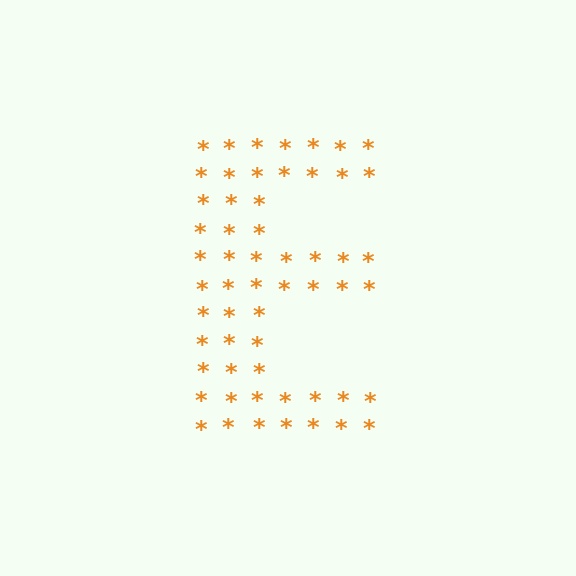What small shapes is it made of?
It is made of small asterisks.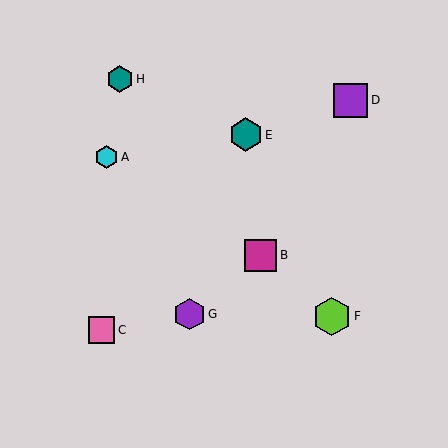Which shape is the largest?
The lime hexagon (labeled F) is the largest.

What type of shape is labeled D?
Shape D is a purple square.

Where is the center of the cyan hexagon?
The center of the cyan hexagon is at (106, 157).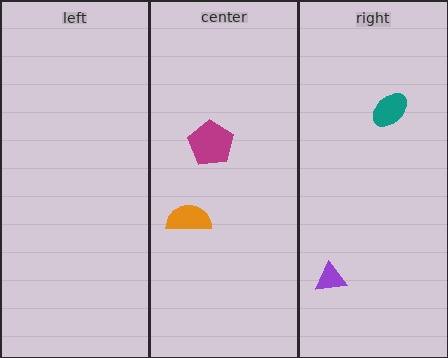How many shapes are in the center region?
2.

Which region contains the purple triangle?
The right region.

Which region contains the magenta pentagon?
The center region.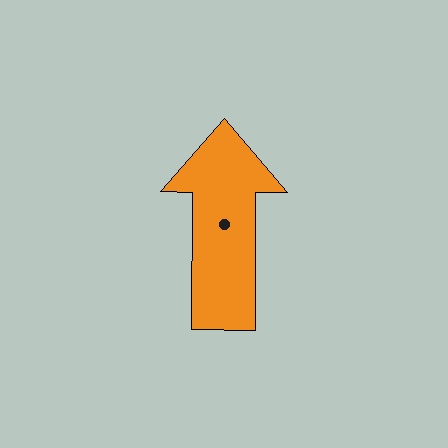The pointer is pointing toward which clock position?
Roughly 12 o'clock.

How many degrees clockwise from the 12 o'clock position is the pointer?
Approximately 0 degrees.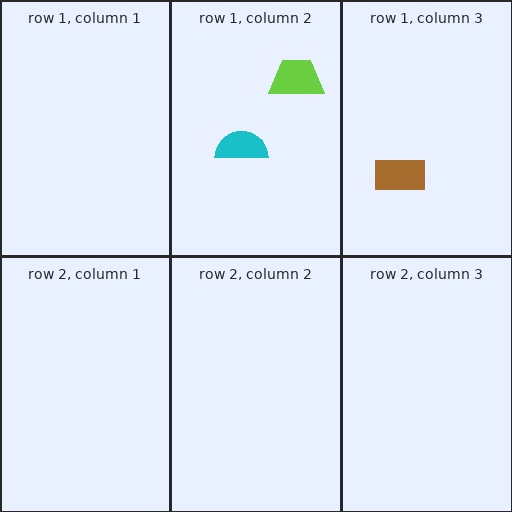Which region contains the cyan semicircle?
The row 1, column 2 region.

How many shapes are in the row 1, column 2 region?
2.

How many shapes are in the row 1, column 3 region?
1.